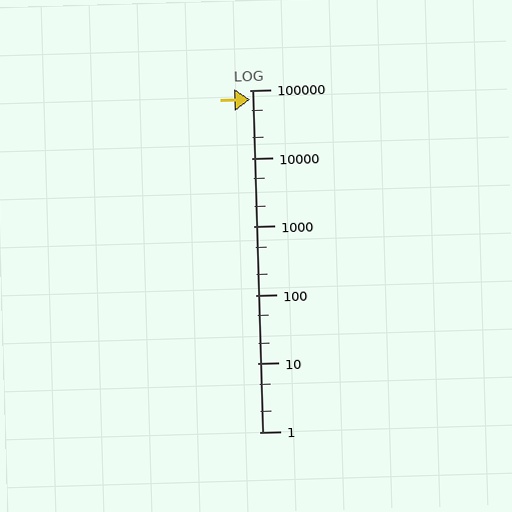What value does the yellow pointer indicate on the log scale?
The pointer indicates approximately 72000.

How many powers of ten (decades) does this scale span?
The scale spans 5 decades, from 1 to 100000.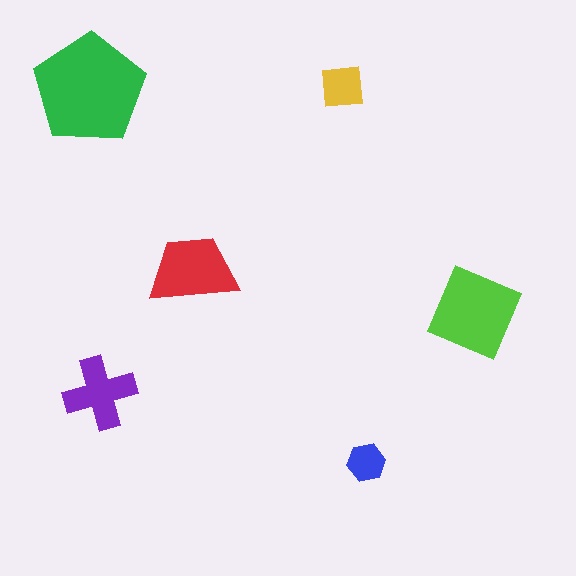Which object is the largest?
The green pentagon.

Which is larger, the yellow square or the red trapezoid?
The red trapezoid.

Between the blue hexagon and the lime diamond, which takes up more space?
The lime diamond.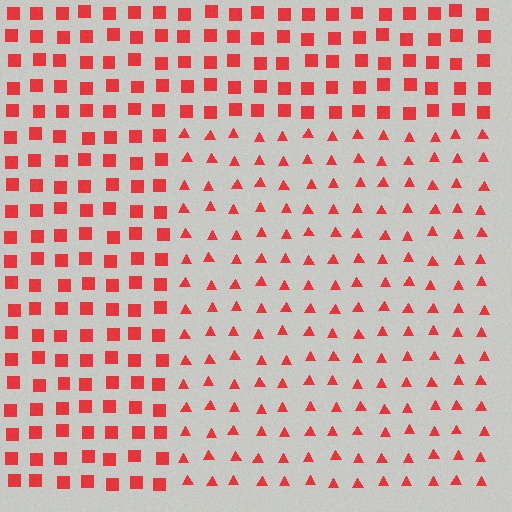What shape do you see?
I see a rectangle.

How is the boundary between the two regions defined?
The boundary is defined by a change in element shape: triangles inside vs. squares outside. All elements share the same color and spacing.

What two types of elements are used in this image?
The image uses triangles inside the rectangle region and squares outside it.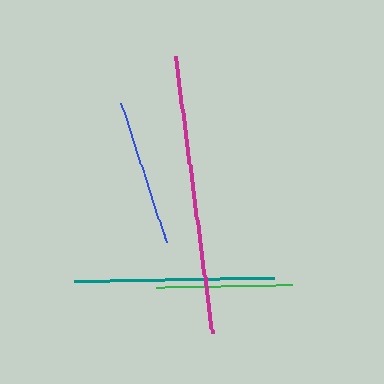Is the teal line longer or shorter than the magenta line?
The magenta line is longer than the teal line.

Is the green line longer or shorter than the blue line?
The blue line is longer than the green line.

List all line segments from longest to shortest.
From longest to shortest: magenta, teal, blue, green.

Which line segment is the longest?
The magenta line is the longest at approximately 278 pixels.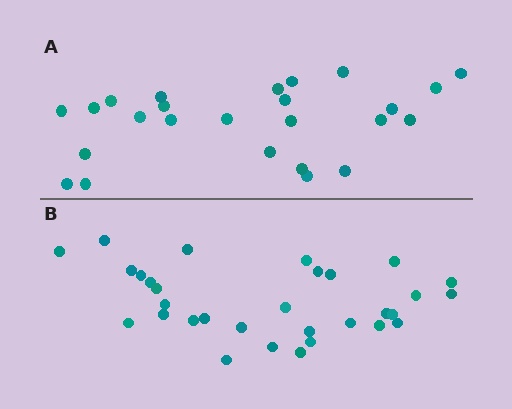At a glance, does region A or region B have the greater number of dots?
Region B (the bottom region) has more dots.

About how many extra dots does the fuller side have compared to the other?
Region B has about 6 more dots than region A.